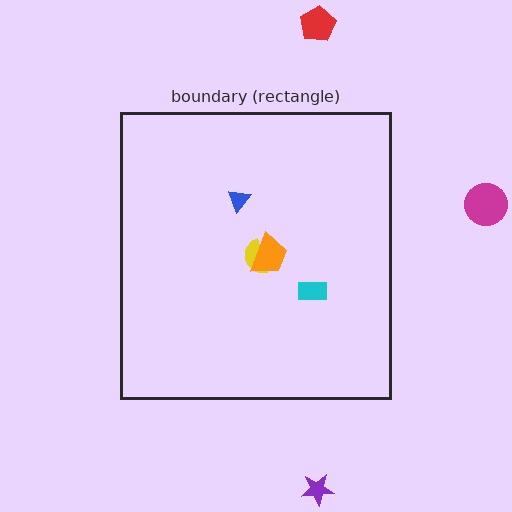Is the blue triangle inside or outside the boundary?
Inside.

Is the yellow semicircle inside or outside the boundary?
Inside.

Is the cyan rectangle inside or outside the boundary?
Inside.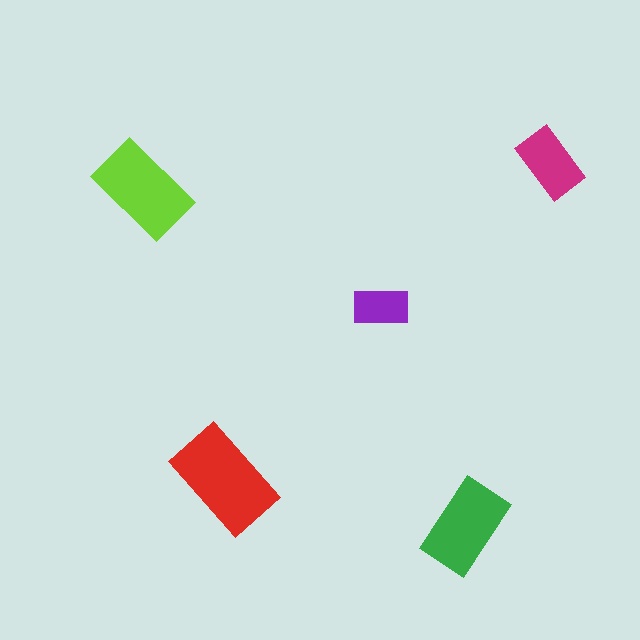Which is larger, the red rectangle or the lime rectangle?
The red one.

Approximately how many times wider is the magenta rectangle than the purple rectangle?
About 1.5 times wider.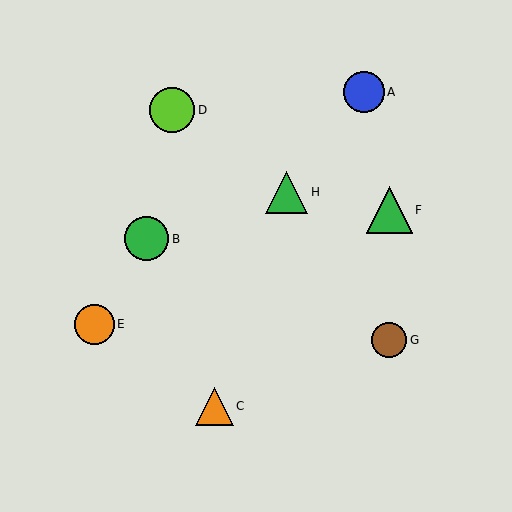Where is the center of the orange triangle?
The center of the orange triangle is at (214, 406).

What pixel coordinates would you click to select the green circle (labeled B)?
Click at (147, 239) to select the green circle B.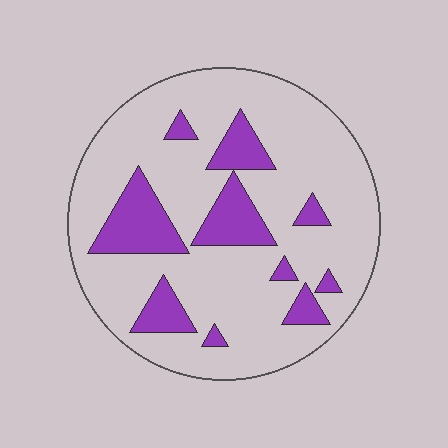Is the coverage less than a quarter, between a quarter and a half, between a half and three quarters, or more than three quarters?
Less than a quarter.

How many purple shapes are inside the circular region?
10.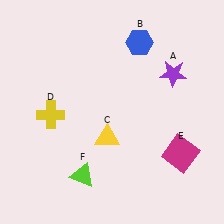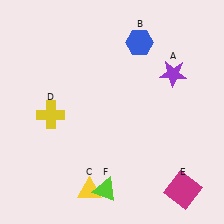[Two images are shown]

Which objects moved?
The objects that moved are: the yellow triangle (C), the magenta square (E), the lime triangle (F).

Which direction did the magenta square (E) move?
The magenta square (E) moved down.